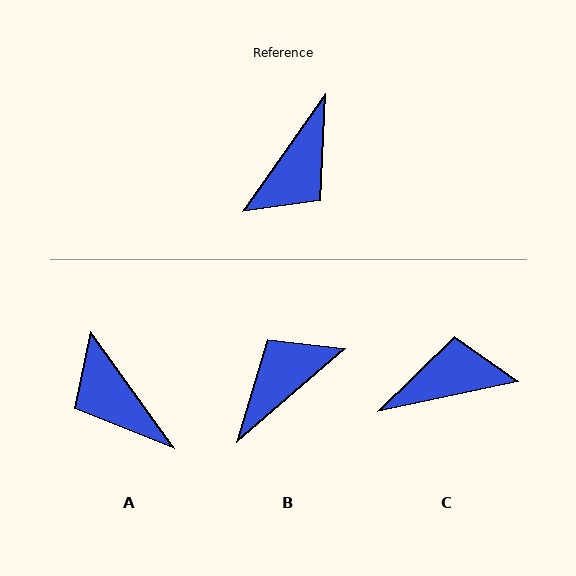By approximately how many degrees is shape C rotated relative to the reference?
Approximately 137 degrees counter-clockwise.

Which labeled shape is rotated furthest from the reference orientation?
B, about 166 degrees away.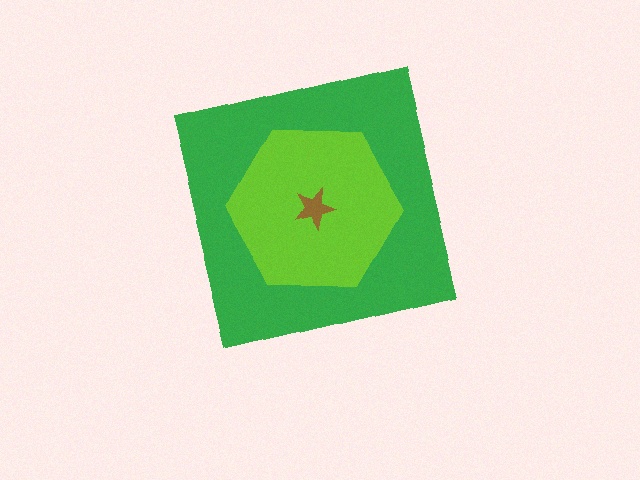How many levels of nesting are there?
3.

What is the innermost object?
The brown star.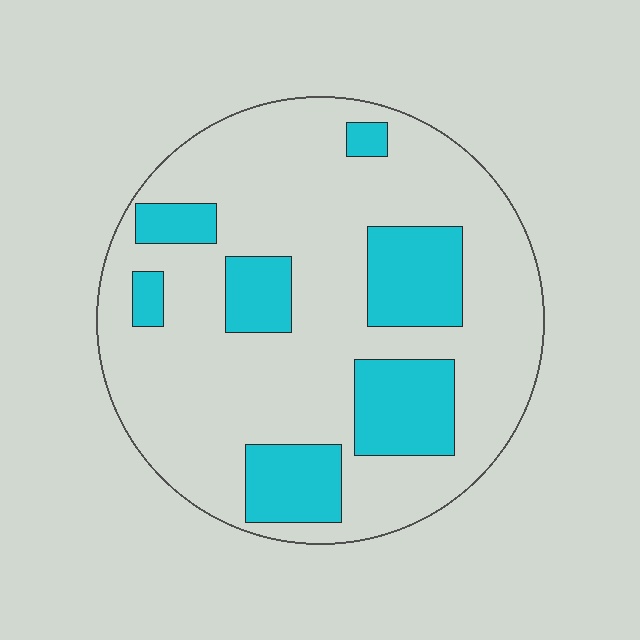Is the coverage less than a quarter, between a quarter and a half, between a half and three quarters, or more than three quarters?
Less than a quarter.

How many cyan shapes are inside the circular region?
7.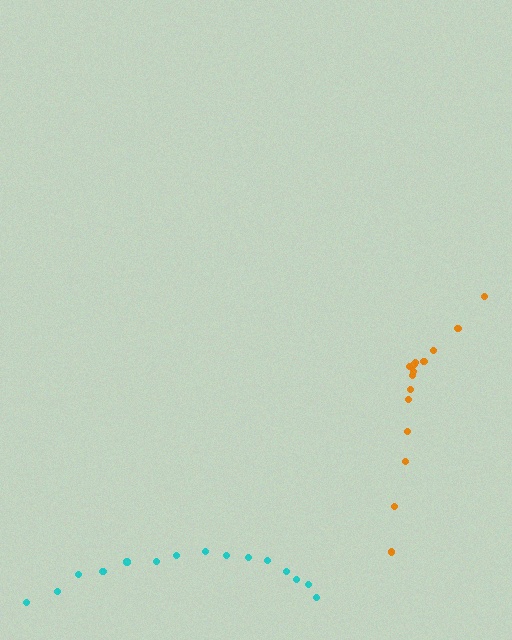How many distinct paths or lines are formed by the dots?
There are 2 distinct paths.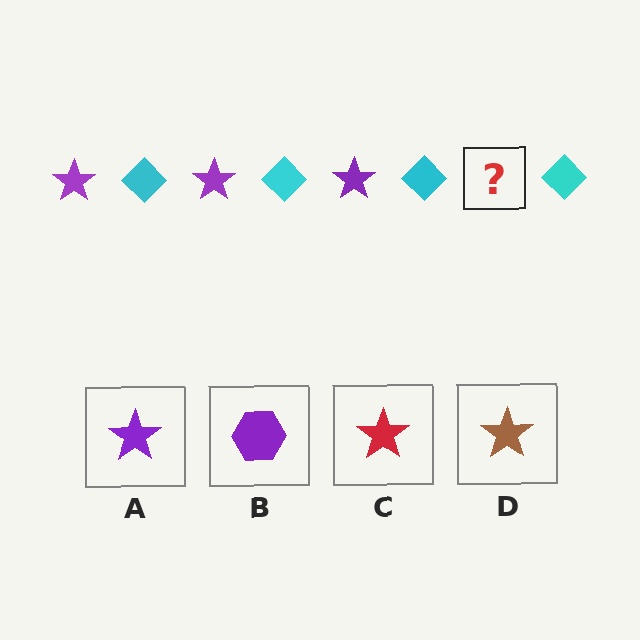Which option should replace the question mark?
Option A.